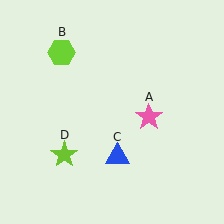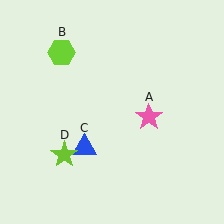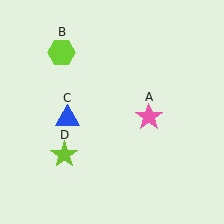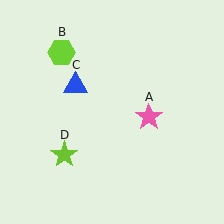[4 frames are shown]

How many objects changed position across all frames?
1 object changed position: blue triangle (object C).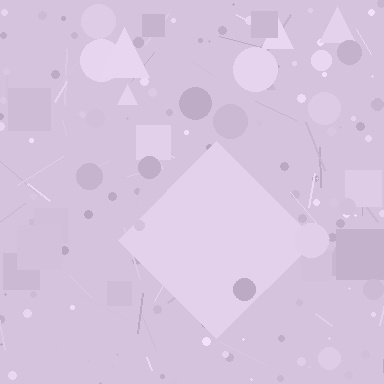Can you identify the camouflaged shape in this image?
The camouflaged shape is a diamond.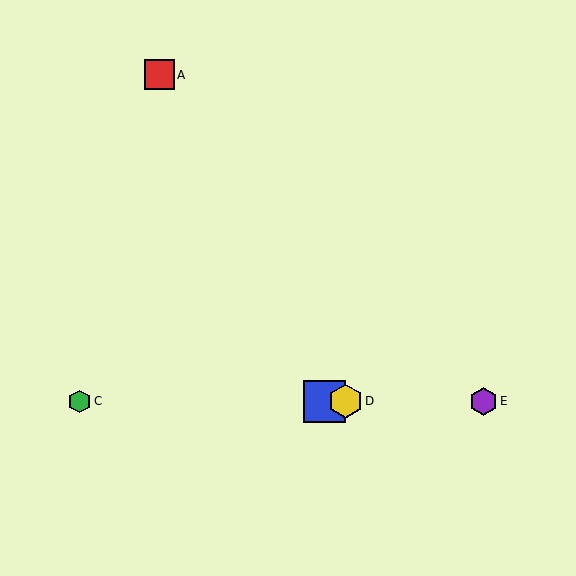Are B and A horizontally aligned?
No, B is at y≈401 and A is at y≈75.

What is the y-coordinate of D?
Object D is at y≈401.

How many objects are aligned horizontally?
4 objects (B, C, D, E) are aligned horizontally.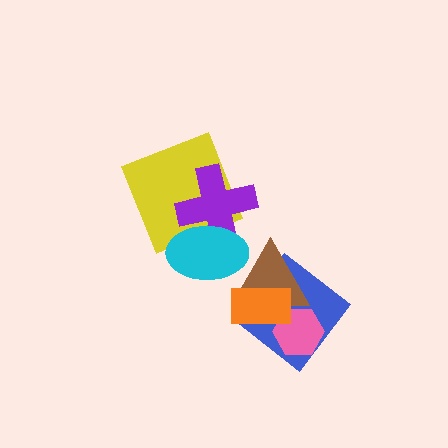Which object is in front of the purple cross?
The cyan ellipse is in front of the purple cross.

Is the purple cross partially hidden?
Yes, it is partially covered by another shape.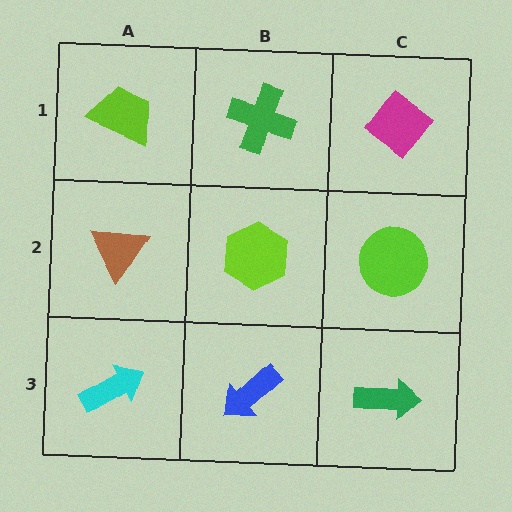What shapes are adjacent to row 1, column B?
A lime hexagon (row 2, column B), a lime trapezoid (row 1, column A), a magenta diamond (row 1, column C).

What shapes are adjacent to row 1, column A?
A brown triangle (row 2, column A), a green cross (row 1, column B).